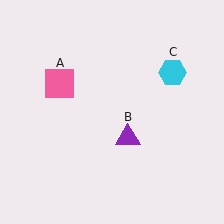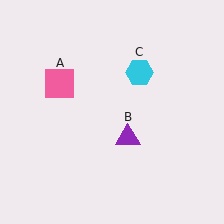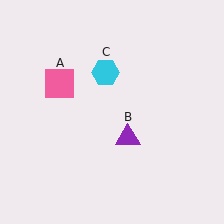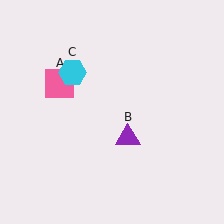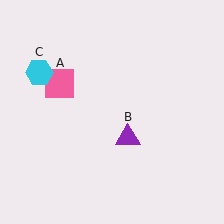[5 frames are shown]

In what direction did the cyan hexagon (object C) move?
The cyan hexagon (object C) moved left.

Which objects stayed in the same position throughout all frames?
Pink square (object A) and purple triangle (object B) remained stationary.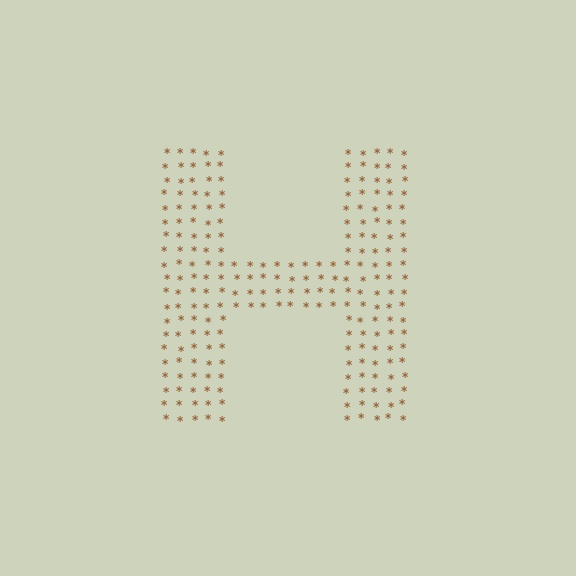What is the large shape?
The large shape is the letter H.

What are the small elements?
The small elements are asterisks.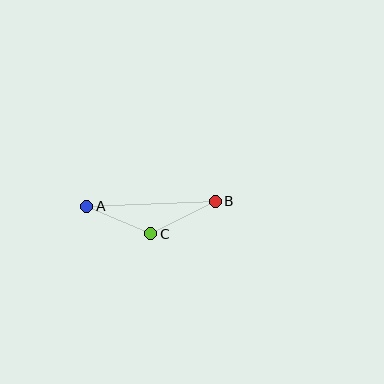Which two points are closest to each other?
Points A and C are closest to each other.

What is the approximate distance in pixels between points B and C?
The distance between B and C is approximately 72 pixels.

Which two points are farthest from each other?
Points A and B are farthest from each other.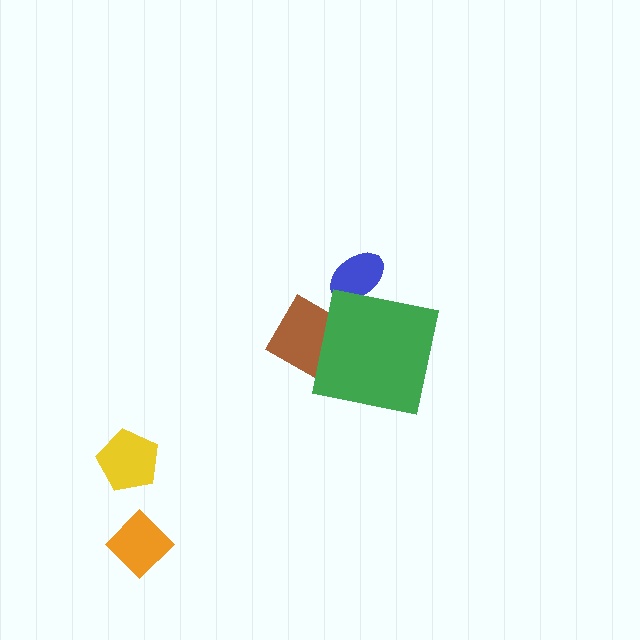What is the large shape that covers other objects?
A green square.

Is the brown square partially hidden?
Yes, the brown square is partially hidden behind the green square.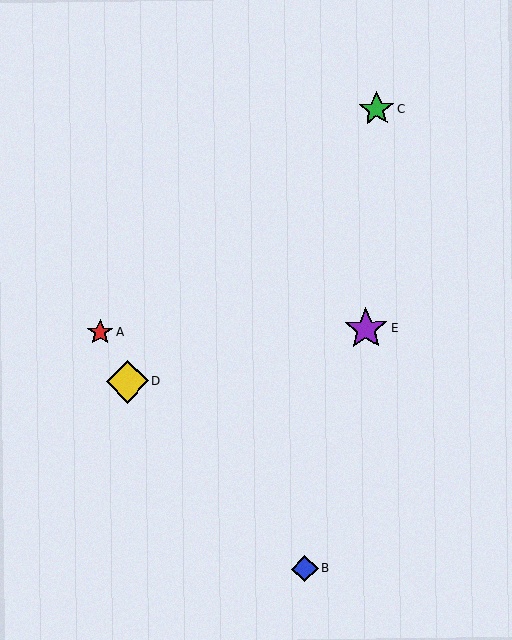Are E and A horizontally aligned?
Yes, both are at y≈329.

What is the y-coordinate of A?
Object A is at y≈332.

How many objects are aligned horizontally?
2 objects (A, E) are aligned horizontally.